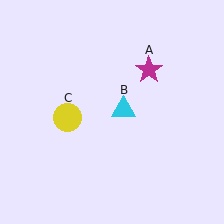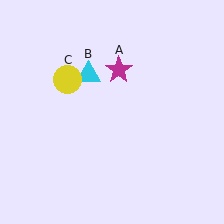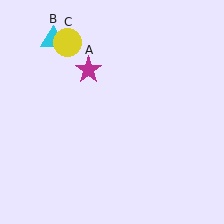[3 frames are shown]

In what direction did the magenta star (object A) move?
The magenta star (object A) moved left.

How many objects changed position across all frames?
3 objects changed position: magenta star (object A), cyan triangle (object B), yellow circle (object C).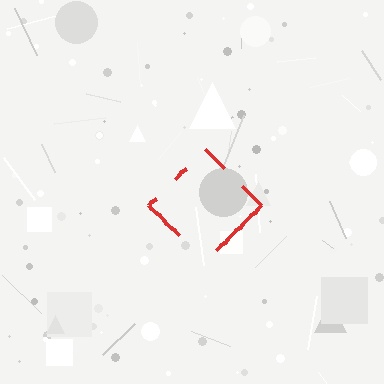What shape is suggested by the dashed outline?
The dashed outline suggests a diamond.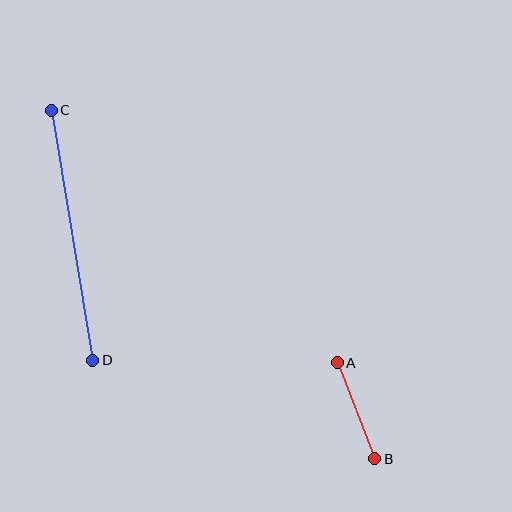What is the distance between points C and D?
The distance is approximately 253 pixels.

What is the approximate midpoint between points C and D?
The midpoint is at approximately (72, 235) pixels.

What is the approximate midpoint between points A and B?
The midpoint is at approximately (356, 411) pixels.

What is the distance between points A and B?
The distance is approximately 103 pixels.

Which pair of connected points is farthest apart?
Points C and D are farthest apart.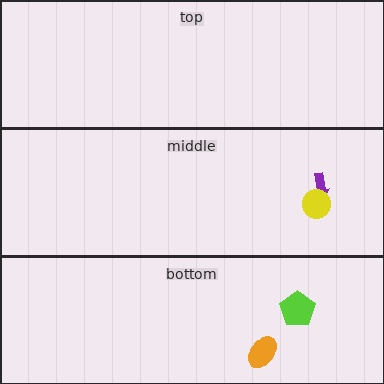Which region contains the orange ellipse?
The bottom region.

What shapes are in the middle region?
The purple arrow, the yellow circle.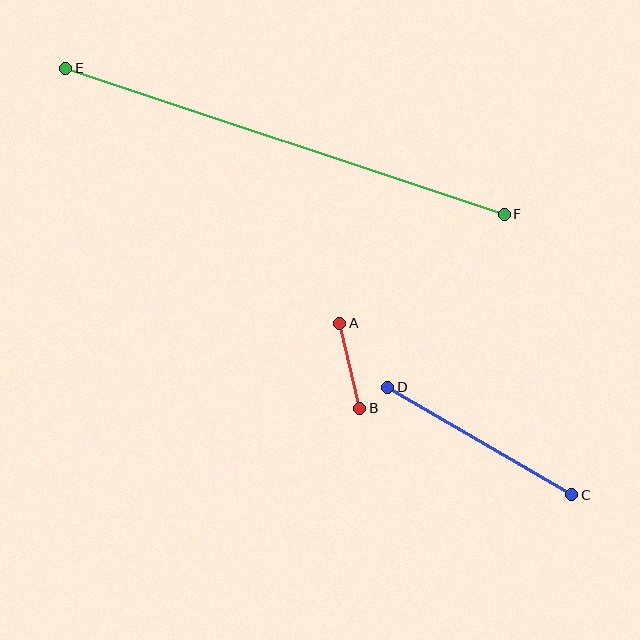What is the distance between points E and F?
The distance is approximately 462 pixels.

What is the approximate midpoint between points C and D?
The midpoint is at approximately (480, 441) pixels.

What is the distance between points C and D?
The distance is approximately 213 pixels.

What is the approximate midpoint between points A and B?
The midpoint is at approximately (350, 366) pixels.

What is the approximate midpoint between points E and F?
The midpoint is at approximately (285, 141) pixels.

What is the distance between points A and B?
The distance is approximately 88 pixels.